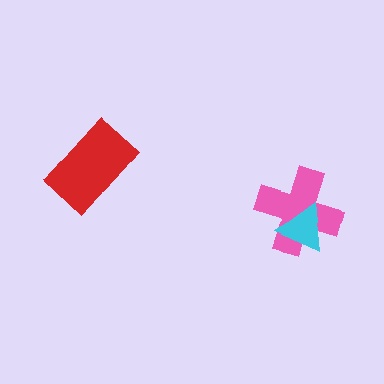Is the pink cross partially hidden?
Yes, it is partially covered by another shape.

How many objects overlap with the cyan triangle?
1 object overlaps with the cyan triangle.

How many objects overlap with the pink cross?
1 object overlaps with the pink cross.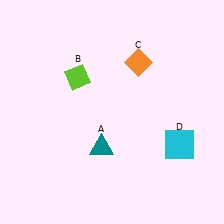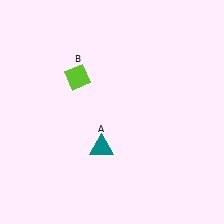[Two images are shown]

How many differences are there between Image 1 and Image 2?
There are 2 differences between the two images.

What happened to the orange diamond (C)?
The orange diamond (C) was removed in Image 2. It was in the top-right area of Image 1.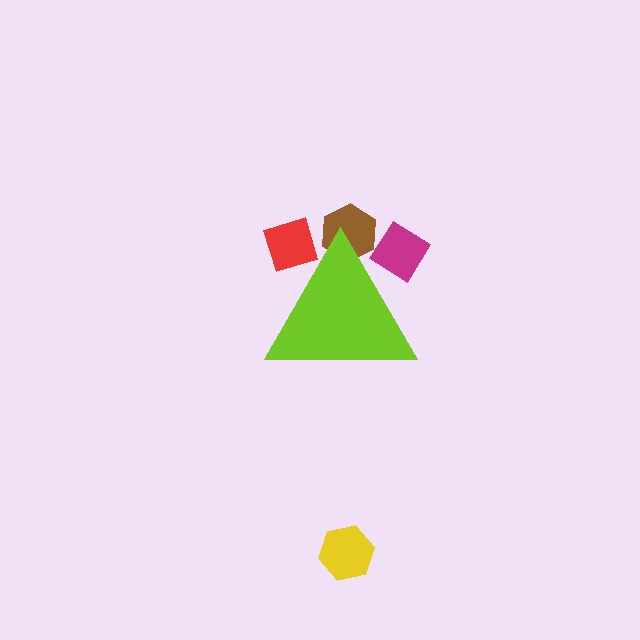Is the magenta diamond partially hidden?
Yes, the magenta diamond is partially hidden behind the lime triangle.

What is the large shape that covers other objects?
A lime triangle.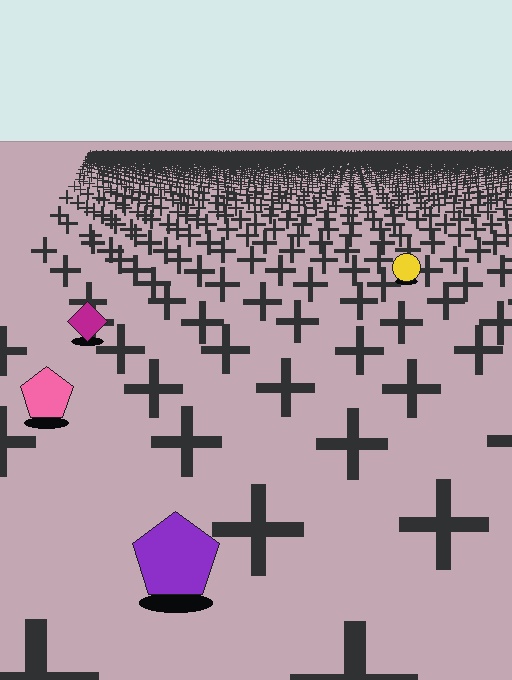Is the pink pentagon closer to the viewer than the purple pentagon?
No. The purple pentagon is closer — you can tell from the texture gradient: the ground texture is coarser near it.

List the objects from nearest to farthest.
From nearest to farthest: the purple pentagon, the pink pentagon, the magenta diamond, the yellow circle.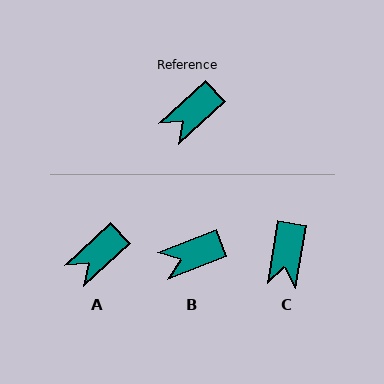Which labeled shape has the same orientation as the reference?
A.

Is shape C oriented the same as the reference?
No, it is off by about 37 degrees.